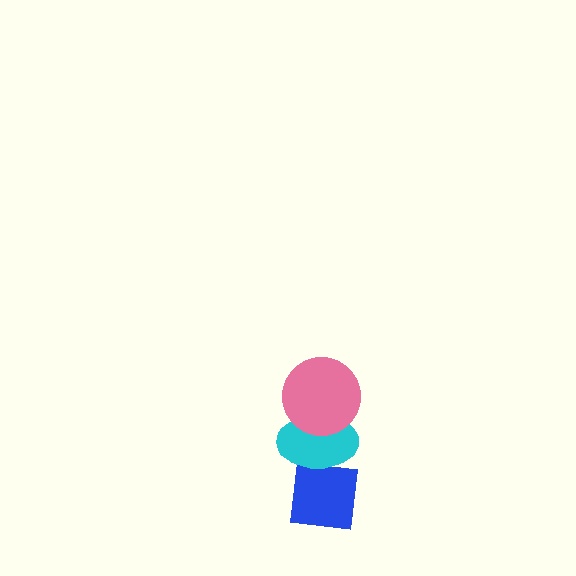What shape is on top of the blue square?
The cyan ellipse is on top of the blue square.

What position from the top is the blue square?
The blue square is 3rd from the top.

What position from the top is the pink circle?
The pink circle is 1st from the top.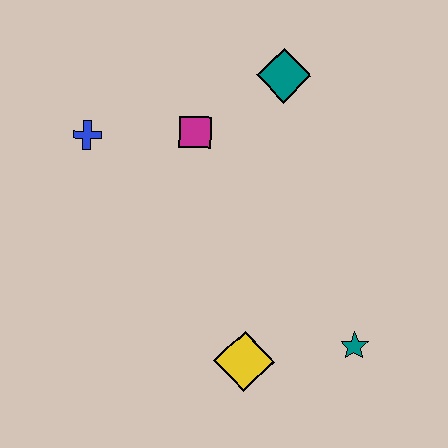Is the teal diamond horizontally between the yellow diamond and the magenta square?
No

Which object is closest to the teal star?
The yellow diamond is closest to the teal star.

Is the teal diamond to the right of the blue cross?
Yes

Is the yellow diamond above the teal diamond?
No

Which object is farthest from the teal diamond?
The yellow diamond is farthest from the teal diamond.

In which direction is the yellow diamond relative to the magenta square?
The yellow diamond is below the magenta square.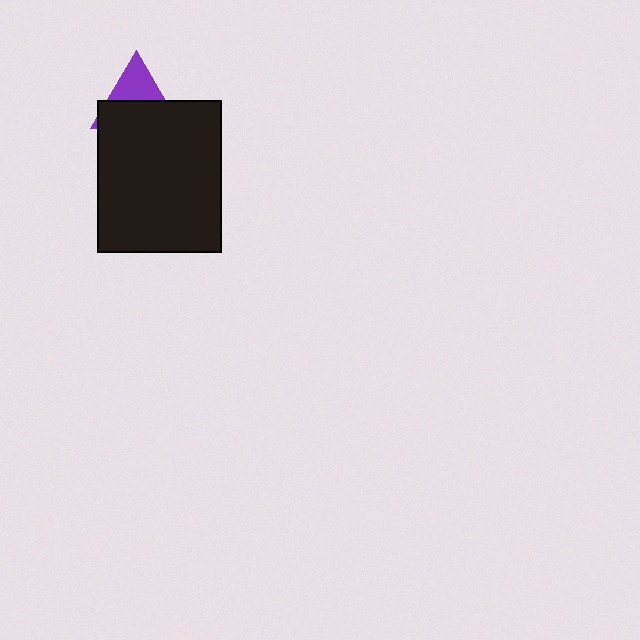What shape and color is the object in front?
The object in front is a black rectangle.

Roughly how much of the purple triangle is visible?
A small part of it is visible (roughly 41%).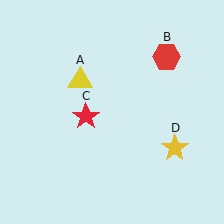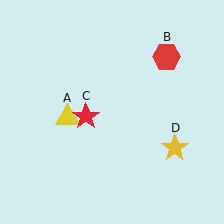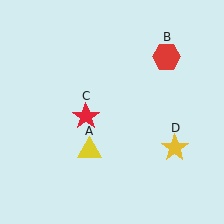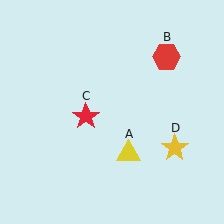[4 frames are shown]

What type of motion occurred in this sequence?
The yellow triangle (object A) rotated counterclockwise around the center of the scene.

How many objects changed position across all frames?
1 object changed position: yellow triangle (object A).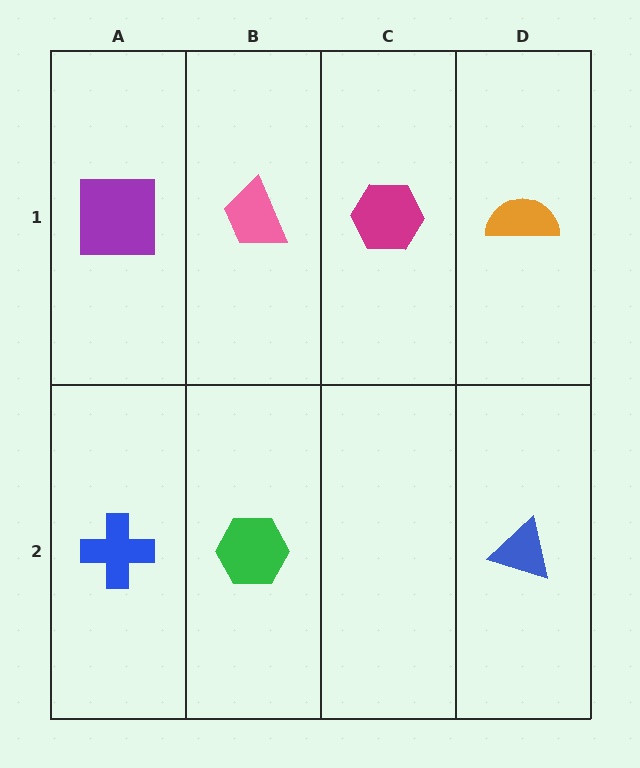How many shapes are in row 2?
3 shapes.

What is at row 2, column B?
A green hexagon.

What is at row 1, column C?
A magenta hexagon.